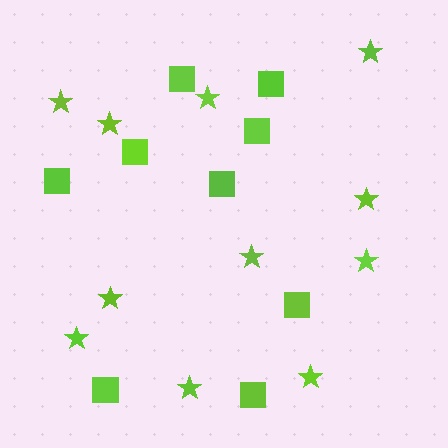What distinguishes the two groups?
There are 2 groups: one group of stars (11) and one group of squares (9).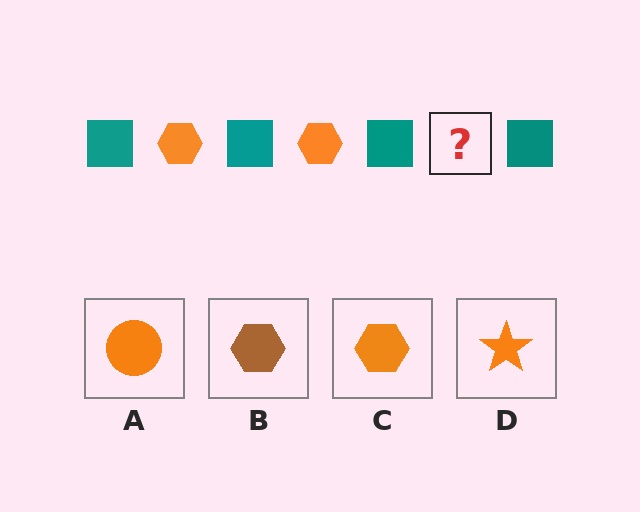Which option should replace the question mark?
Option C.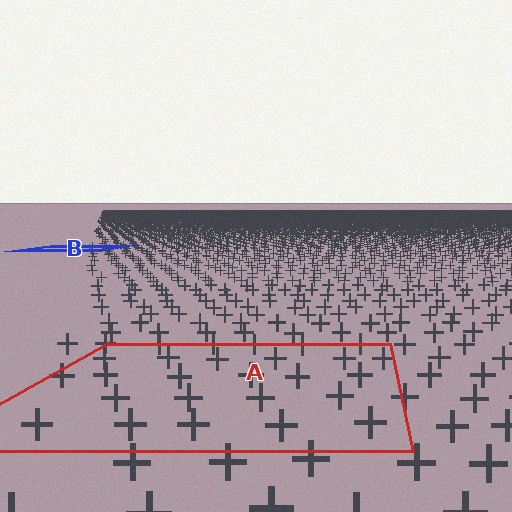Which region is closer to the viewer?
Region A is closer. The texture elements there are larger and more spread out.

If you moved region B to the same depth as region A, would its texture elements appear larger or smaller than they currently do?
They would appear larger. At a closer depth, the same texture elements are projected at a bigger on-screen size.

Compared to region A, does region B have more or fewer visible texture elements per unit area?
Region B has more texture elements per unit area — they are packed more densely because it is farther away.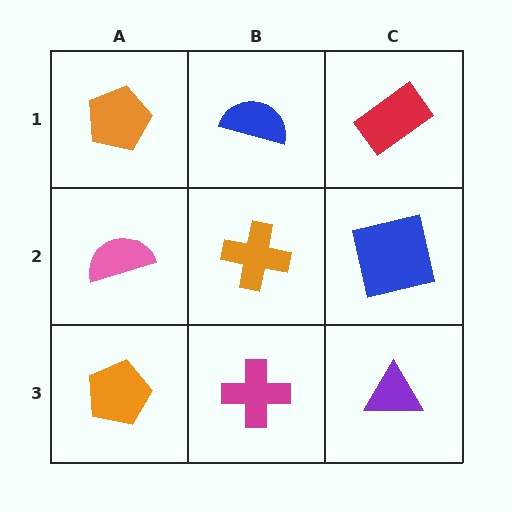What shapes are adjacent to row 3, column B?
An orange cross (row 2, column B), an orange pentagon (row 3, column A), a purple triangle (row 3, column C).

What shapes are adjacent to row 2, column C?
A red rectangle (row 1, column C), a purple triangle (row 3, column C), an orange cross (row 2, column B).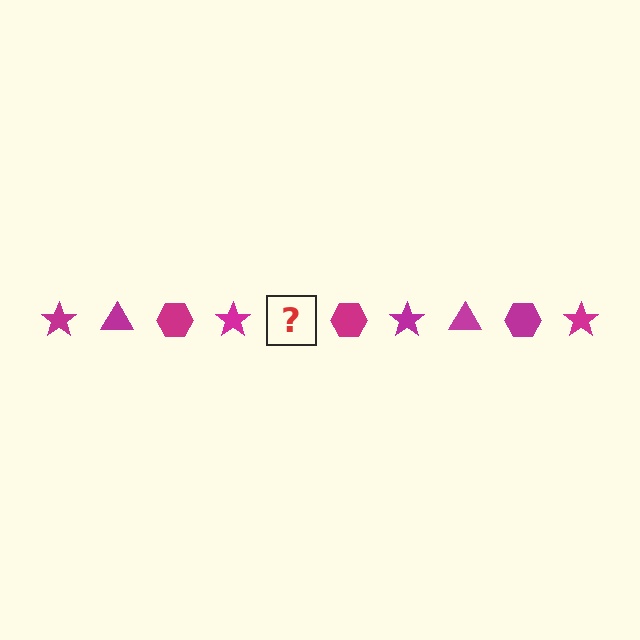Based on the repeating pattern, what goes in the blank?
The blank should be a magenta triangle.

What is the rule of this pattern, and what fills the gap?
The rule is that the pattern cycles through star, triangle, hexagon shapes in magenta. The gap should be filled with a magenta triangle.